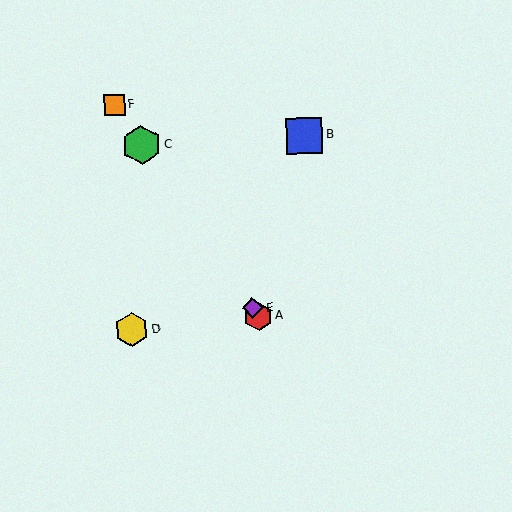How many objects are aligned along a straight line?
4 objects (A, C, E, F) are aligned along a straight line.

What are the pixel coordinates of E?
Object E is at (253, 308).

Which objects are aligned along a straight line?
Objects A, C, E, F are aligned along a straight line.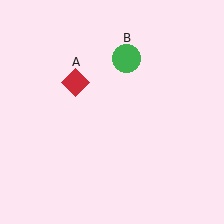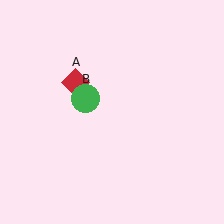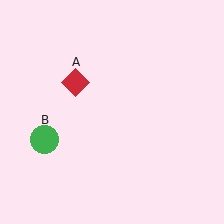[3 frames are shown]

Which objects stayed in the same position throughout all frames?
Red diamond (object A) remained stationary.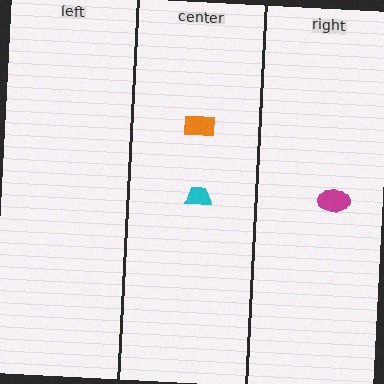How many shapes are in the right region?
1.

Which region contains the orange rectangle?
The center region.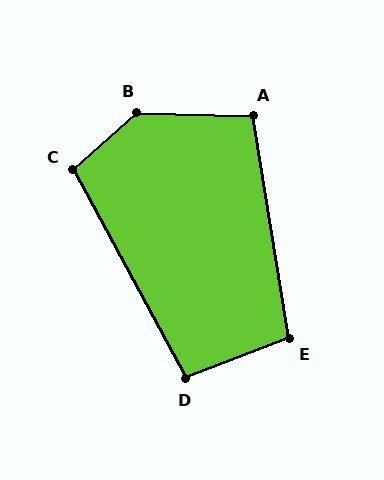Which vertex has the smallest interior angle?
D, at approximately 97 degrees.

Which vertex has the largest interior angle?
B, at approximately 137 degrees.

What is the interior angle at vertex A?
Approximately 101 degrees (obtuse).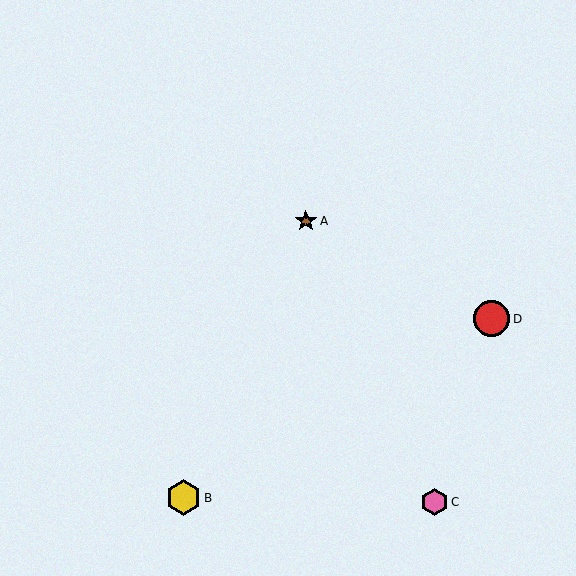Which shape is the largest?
The red circle (labeled D) is the largest.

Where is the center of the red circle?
The center of the red circle is at (492, 319).